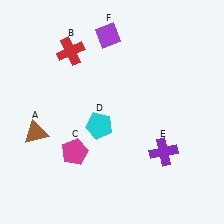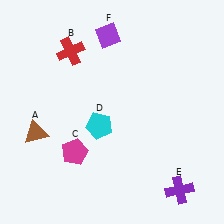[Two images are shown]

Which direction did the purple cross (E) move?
The purple cross (E) moved down.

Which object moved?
The purple cross (E) moved down.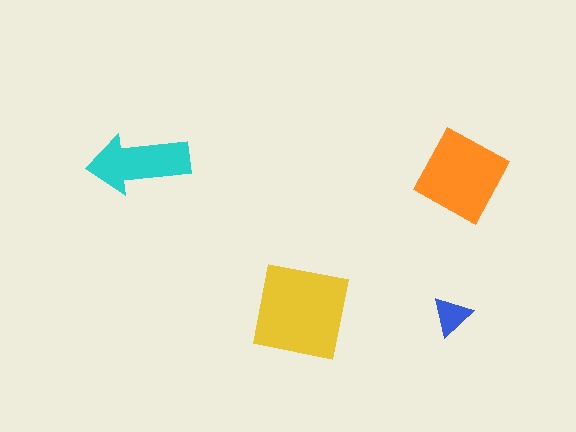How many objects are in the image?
There are 4 objects in the image.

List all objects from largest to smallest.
The yellow square, the orange diamond, the cyan arrow, the blue triangle.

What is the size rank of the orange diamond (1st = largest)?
2nd.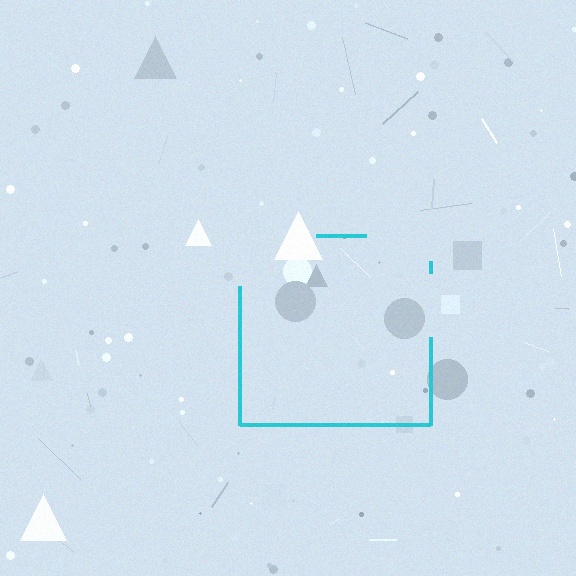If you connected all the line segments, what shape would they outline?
They would outline a square.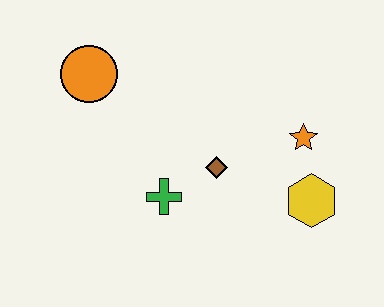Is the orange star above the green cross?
Yes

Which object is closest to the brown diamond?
The green cross is closest to the brown diamond.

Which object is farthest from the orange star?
The orange circle is farthest from the orange star.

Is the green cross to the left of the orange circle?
No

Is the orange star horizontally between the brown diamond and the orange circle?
No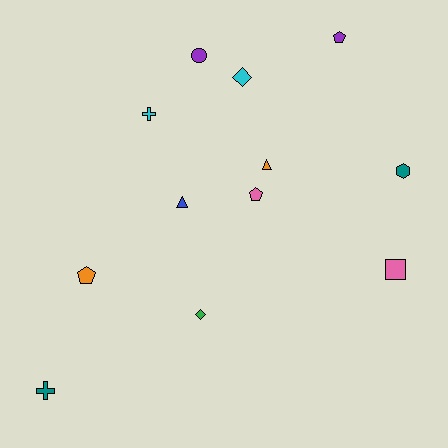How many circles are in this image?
There is 1 circle.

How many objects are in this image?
There are 12 objects.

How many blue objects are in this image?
There is 1 blue object.